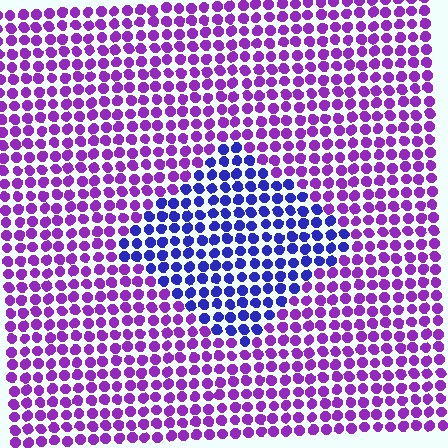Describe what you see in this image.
The image is filled with small purple elements in a uniform arrangement. A diamond-shaped region is visible where the elements are tinted to a slightly different hue, forming a subtle color boundary.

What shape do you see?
I see a diamond.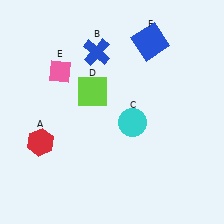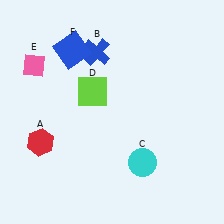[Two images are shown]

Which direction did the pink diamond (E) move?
The pink diamond (E) moved left.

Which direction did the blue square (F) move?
The blue square (F) moved left.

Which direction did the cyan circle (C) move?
The cyan circle (C) moved down.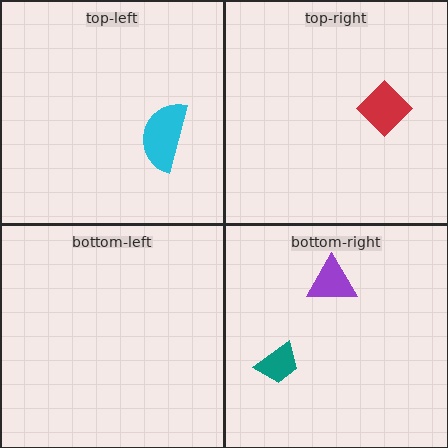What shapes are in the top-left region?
The cyan semicircle.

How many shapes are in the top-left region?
1.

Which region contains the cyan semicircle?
The top-left region.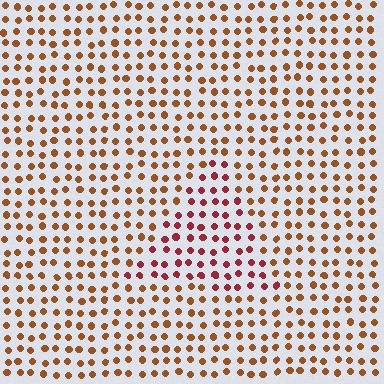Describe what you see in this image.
The image is filled with small brown elements in a uniform arrangement. A triangle-shaped region is visible where the elements are tinted to a slightly different hue, forming a subtle color boundary.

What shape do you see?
I see a triangle.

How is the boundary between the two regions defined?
The boundary is defined purely by a slight shift in hue (about 35 degrees). Spacing, size, and orientation are identical on both sides.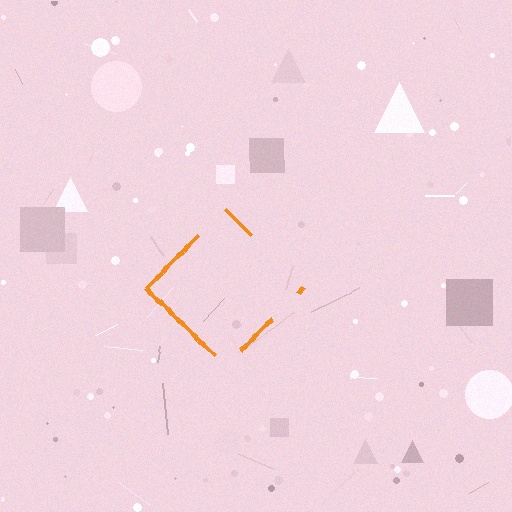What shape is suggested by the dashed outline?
The dashed outline suggests a diamond.